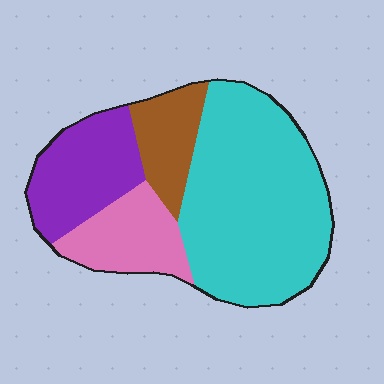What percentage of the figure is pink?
Pink covers around 15% of the figure.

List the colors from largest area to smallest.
From largest to smallest: cyan, purple, pink, brown.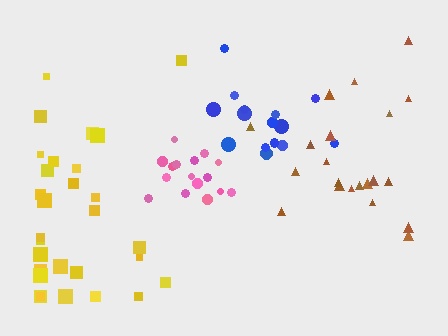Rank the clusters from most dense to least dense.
pink, blue, yellow, brown.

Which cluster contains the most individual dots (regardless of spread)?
Yellow (30).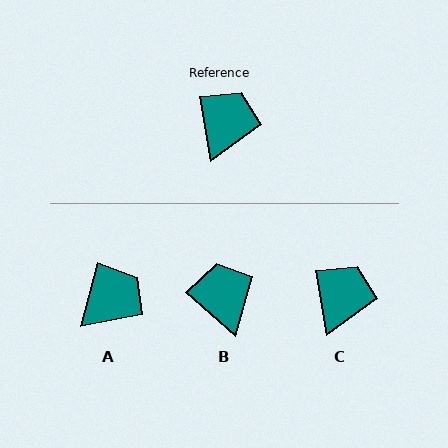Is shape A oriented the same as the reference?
No, it is off by about 25 degrees.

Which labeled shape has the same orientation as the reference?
C.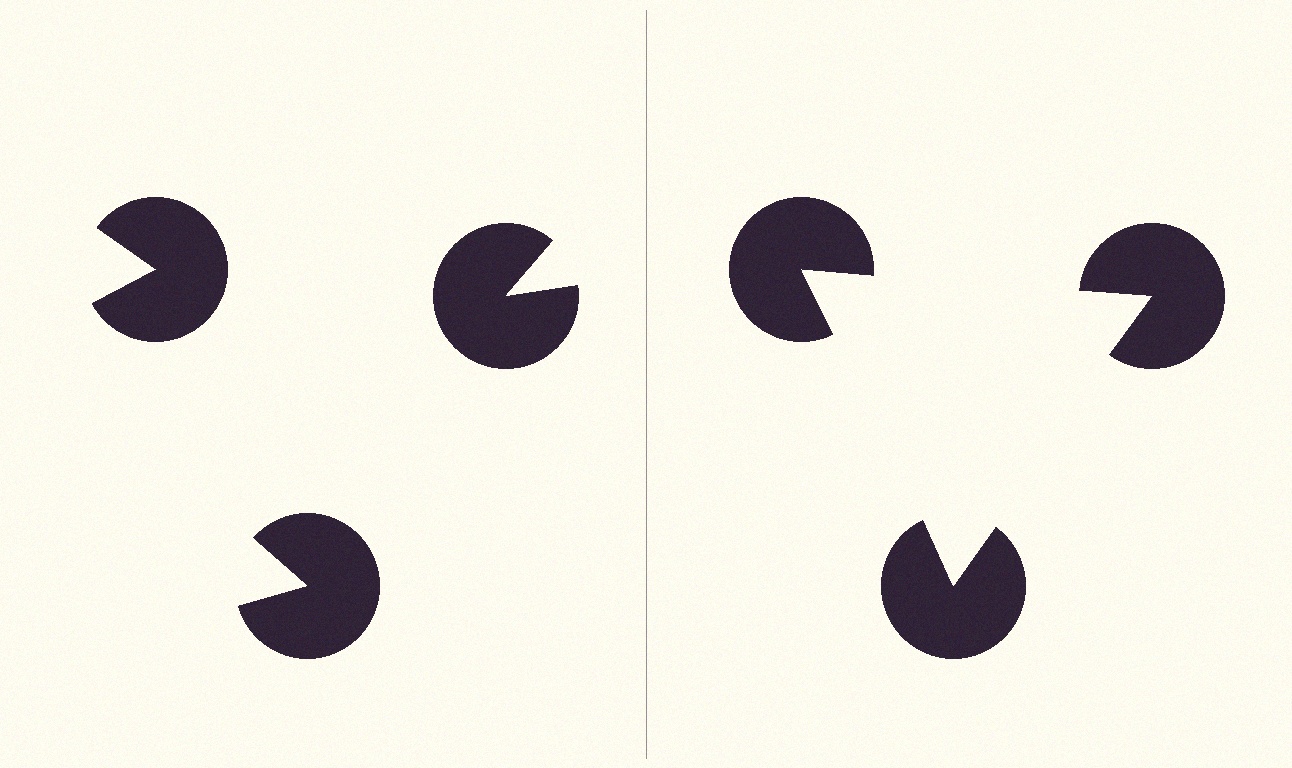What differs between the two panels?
The pac-man discs are positioned identically on both sides; only the wedge orientations differ. On the right they align to a triangle; on the left they are misaligned.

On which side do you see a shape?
An illusory triangle appears on the right side. On the left side the wedge cuts are rotated, so no coherent shape forms.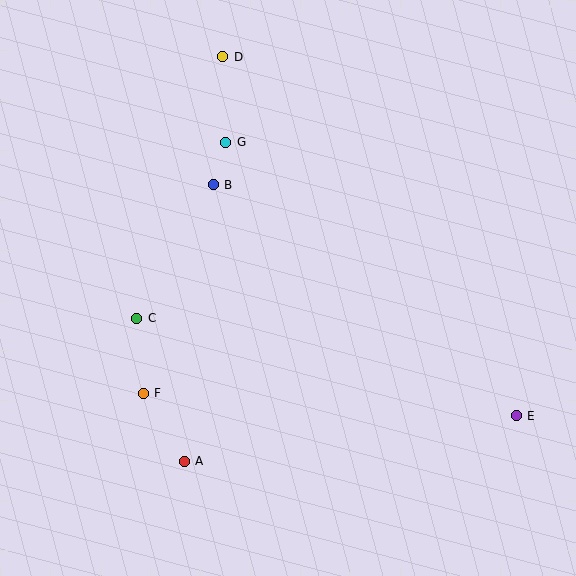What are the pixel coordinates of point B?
Point B is at (213, 185).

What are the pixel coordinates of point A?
Point A is at (184, 461).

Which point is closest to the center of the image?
Point B at (213, 185) is closest to the center.